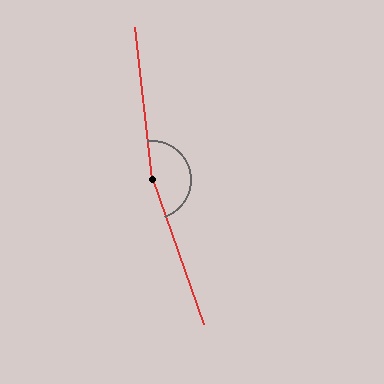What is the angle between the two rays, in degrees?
Approximately 167 degrees.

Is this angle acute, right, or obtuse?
It is obtuse.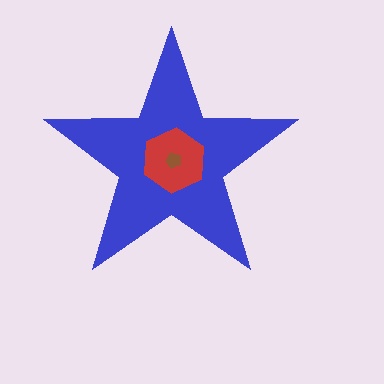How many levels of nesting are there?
3.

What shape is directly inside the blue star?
The red hexagon.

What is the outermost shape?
The blue star.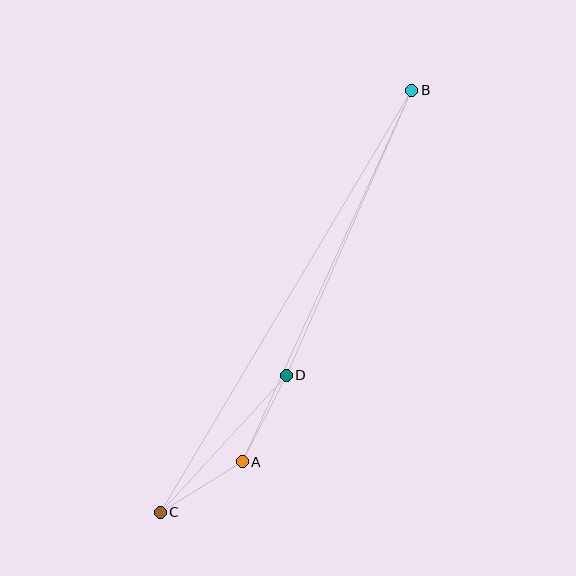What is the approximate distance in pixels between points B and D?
The distance between B and D is approximately 311 pixels.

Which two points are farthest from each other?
Points B and C are farthest from each other.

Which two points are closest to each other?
Points A and C are closest to each other.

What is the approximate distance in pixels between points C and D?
The distance between C and D is approximately 186 pixels.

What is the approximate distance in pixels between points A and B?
The distance between A and B is approximately 408 pixels.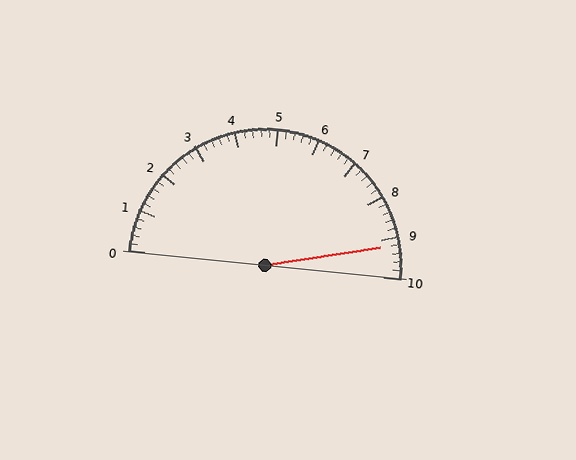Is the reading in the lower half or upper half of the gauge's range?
The reading is in the upper half of the range (0 to 10).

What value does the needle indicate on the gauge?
The needle indicates approximately 9.2.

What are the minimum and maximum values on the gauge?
The gauge ranges from 0 to 10.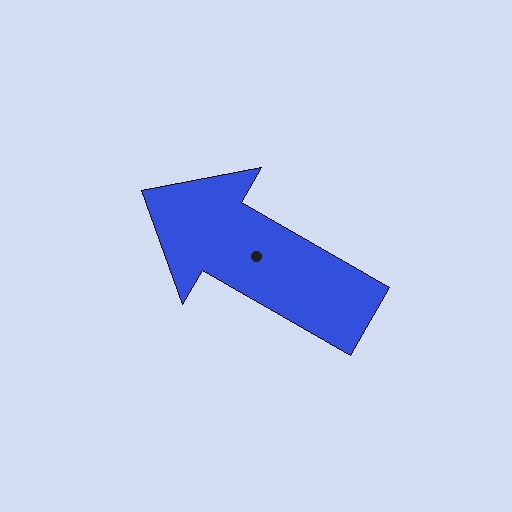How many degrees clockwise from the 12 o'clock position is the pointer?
Approximately 300 degrees.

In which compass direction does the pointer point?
Northwest.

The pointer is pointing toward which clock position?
Roughly 10 o'clock.